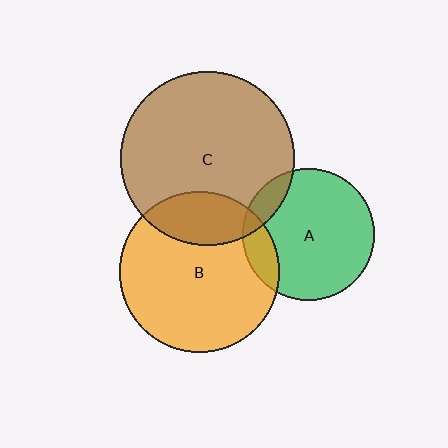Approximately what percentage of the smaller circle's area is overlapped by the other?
Approximately 20%.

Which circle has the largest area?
Circle C (brown).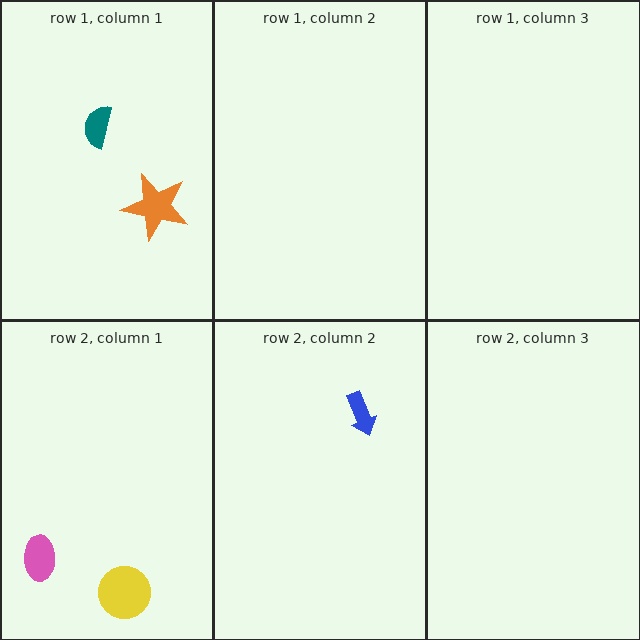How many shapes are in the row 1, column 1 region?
2.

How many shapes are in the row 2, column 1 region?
2.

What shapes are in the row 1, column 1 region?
The teal semicircle, the orange star.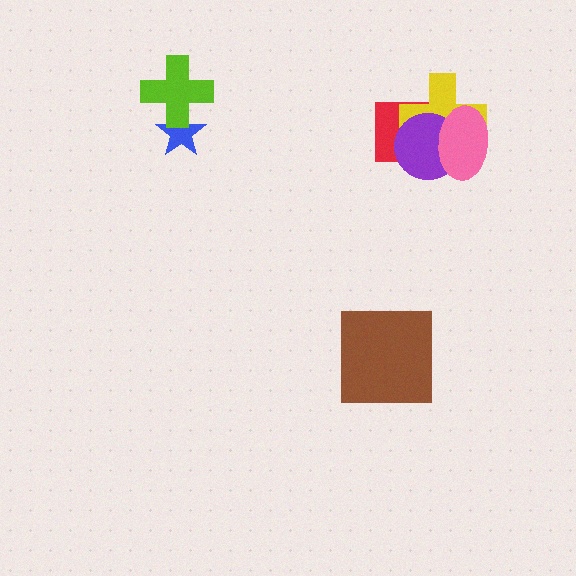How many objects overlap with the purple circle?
3 objects overlap with the purple circle.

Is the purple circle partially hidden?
Yes, it is partially covered by another shape.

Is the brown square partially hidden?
No, no other shape covers it.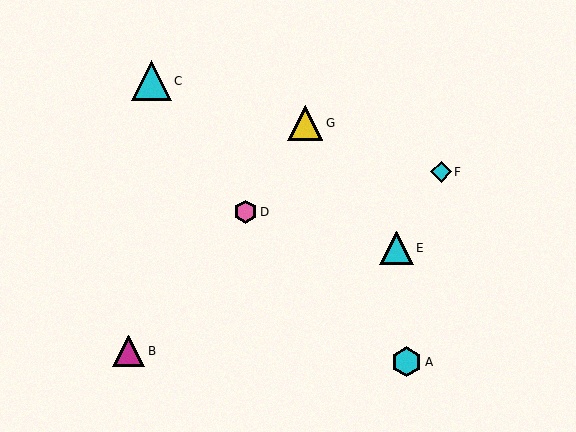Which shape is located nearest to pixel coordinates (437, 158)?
The cyan diamond (labeled F) at (441, 172) is nearest to that location.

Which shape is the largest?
The cyan triangle (labeled C) is the largest.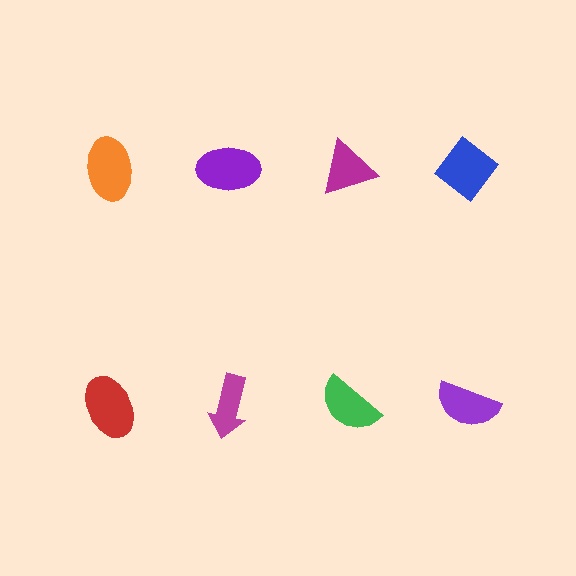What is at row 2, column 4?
A purple semicircle.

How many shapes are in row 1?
4 shapes.